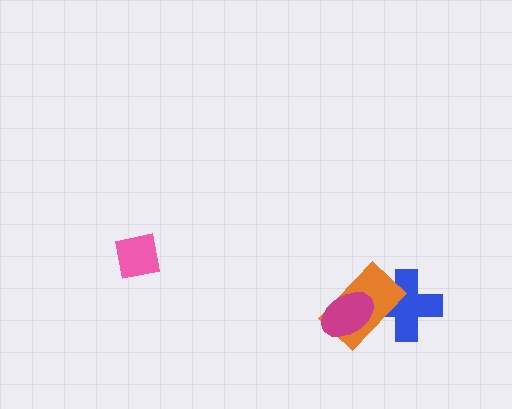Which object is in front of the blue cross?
The orange rectangle is in front of the blue cross.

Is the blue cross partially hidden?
Yes, it is partially covered by another shape.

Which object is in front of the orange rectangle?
The magenta ellipse is in front of the orange rectangle.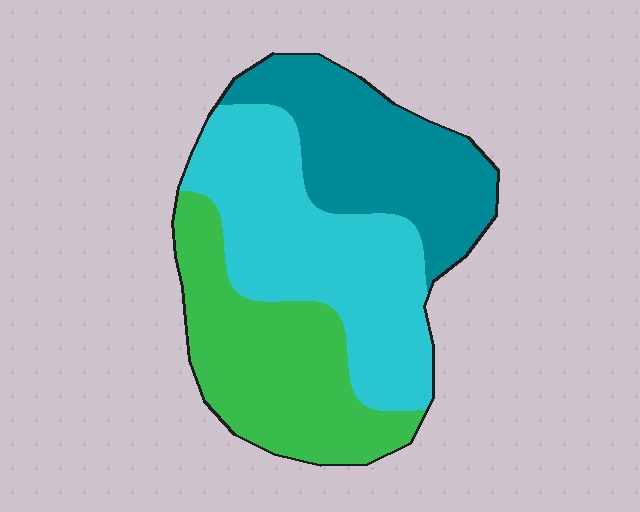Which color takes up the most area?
Cyan, at roughly 40%.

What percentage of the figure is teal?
Teal covers about 30% of the figure.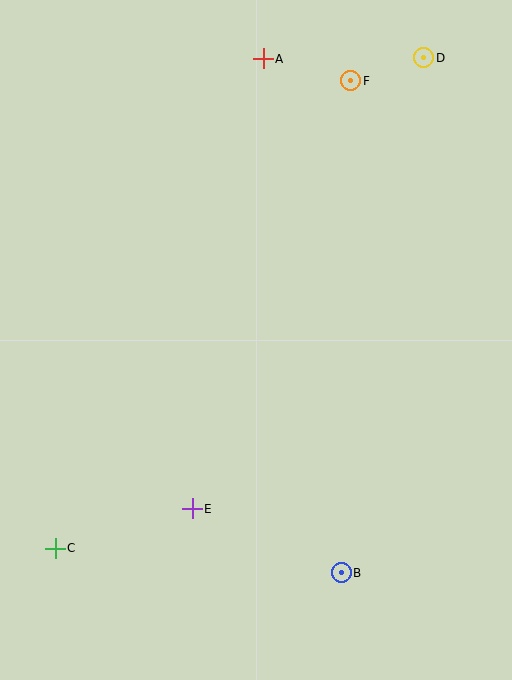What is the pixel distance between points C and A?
The distance between C and A is 532 pixels.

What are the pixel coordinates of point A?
Point A is at (263, 59).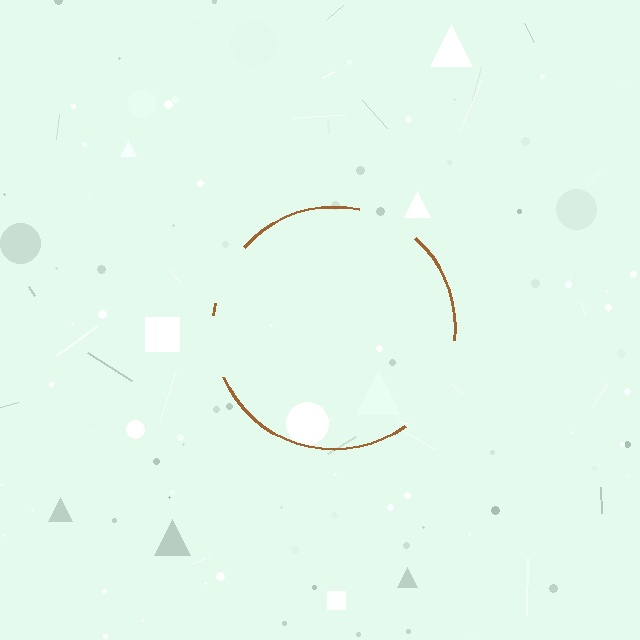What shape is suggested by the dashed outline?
The dashed outline suggests a circle.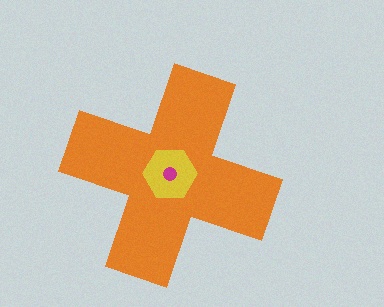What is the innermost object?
The magenta circle.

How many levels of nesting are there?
3.